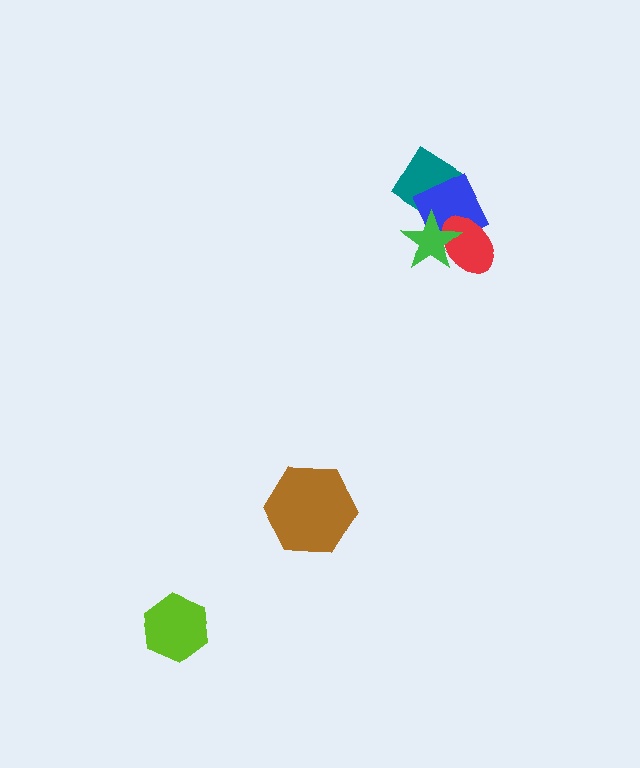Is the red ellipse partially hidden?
Yes, it is partially covered by another shape.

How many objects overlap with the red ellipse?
2 objects overlap with the red ellipse.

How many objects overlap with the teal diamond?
2 objects overlap with the teal diamond.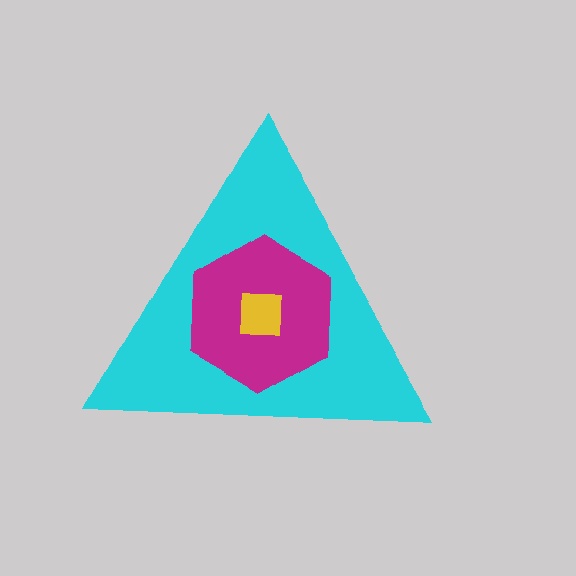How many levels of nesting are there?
3.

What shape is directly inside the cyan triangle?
The magenta hexagon.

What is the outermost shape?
The cyan triangle.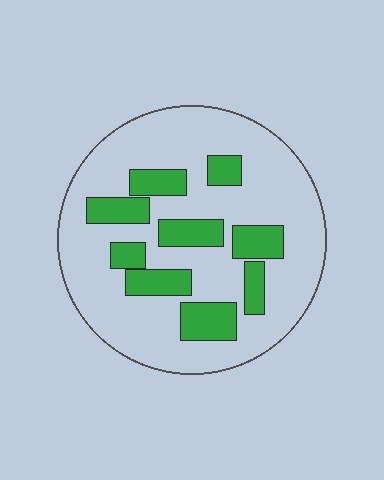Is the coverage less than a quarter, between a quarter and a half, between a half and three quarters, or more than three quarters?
Less than a quarter.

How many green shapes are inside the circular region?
9.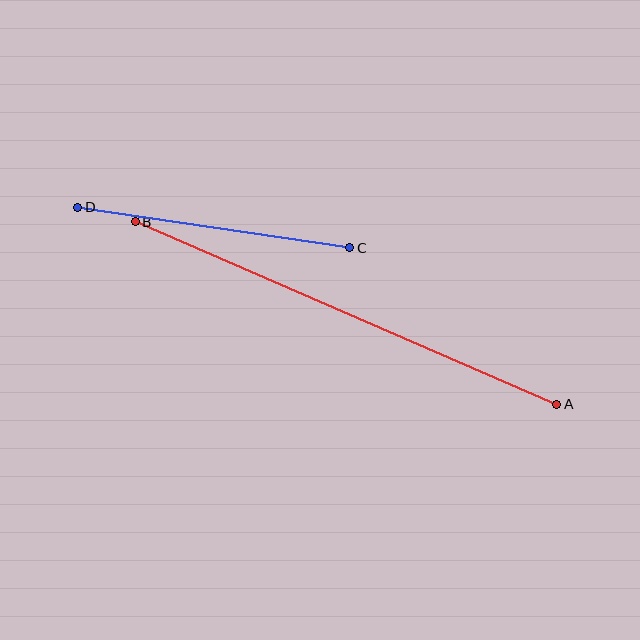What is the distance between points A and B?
The distance is approximately 459 pixels.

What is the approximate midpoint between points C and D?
The midpoint is at approximately (214, 228) pixels.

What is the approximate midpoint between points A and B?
The midpoint is at approximately (346, 313) pixels.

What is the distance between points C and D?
The distance is approximately 275 pixels.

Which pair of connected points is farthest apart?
Points A and B are farthest apart.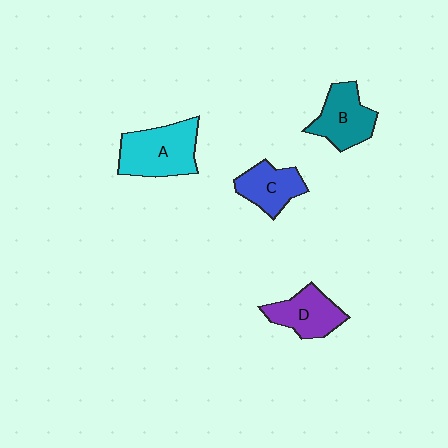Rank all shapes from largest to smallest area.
From largest to smallest: A (cyan), B (teal), D (purple), C (blue).